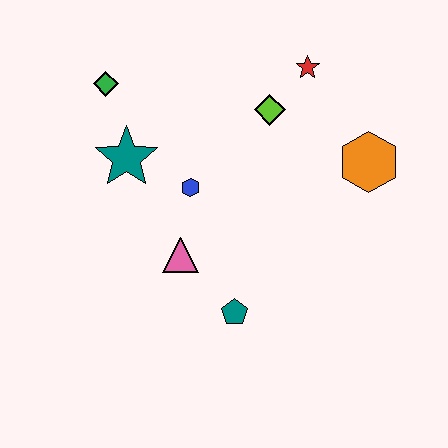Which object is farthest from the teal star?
The orange hexagon is farthest from the teal star.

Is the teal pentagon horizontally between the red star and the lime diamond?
No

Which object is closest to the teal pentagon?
The pink triangle is closest to the teal pentagon.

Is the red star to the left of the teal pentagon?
No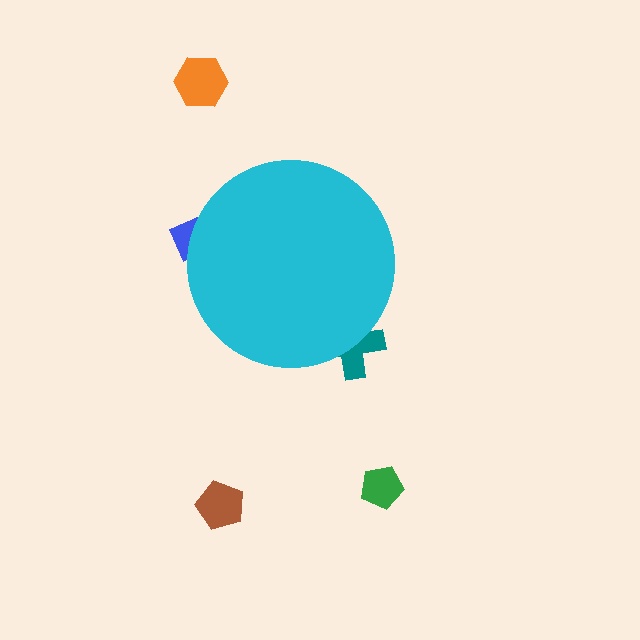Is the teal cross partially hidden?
Yes, the teal cross is partially hidden behind the cyan circle.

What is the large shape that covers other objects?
A cyan circle.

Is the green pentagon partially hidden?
No, the green pentagon is fully visible.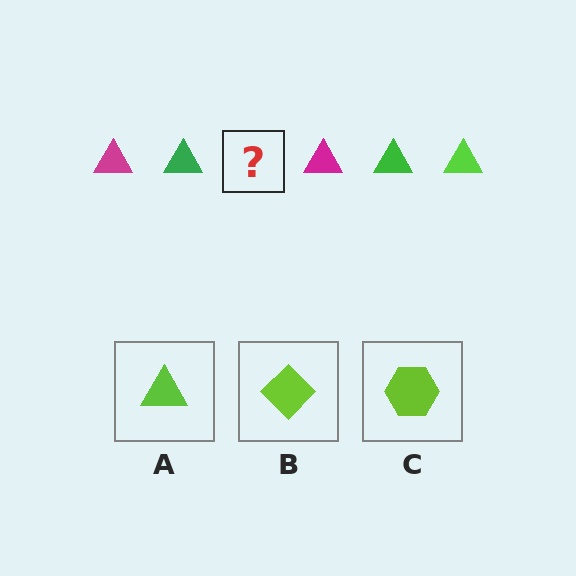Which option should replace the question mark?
Option A.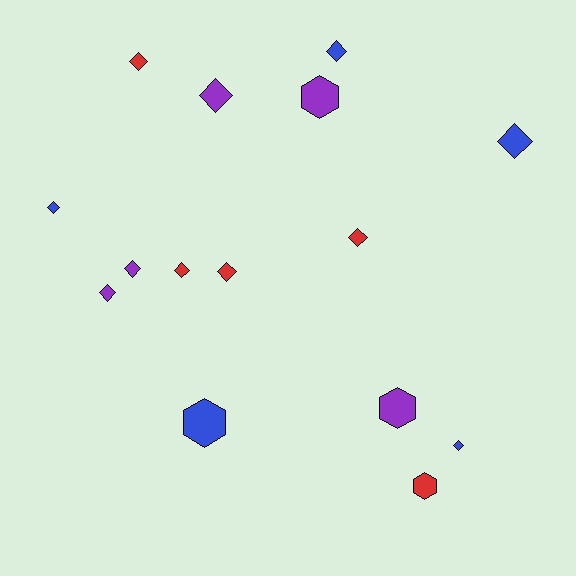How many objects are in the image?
There are 15 objects.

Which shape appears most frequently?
Diamond, with 11 objects.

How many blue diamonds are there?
There are 4 blue diamonds.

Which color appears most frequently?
Red, with 5 objects.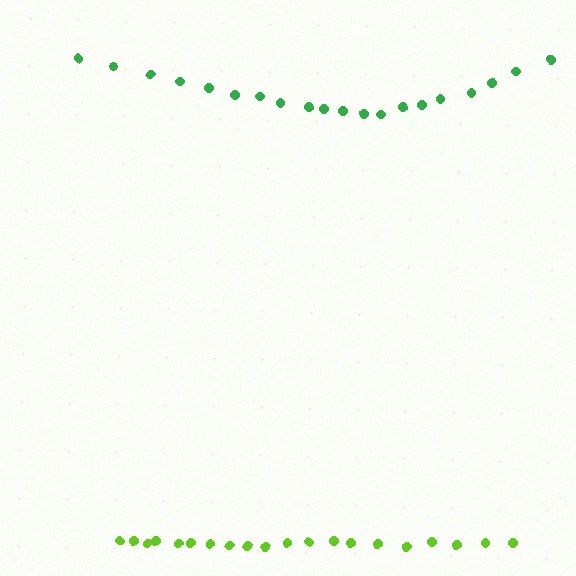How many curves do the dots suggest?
There are 2 distinct paths.